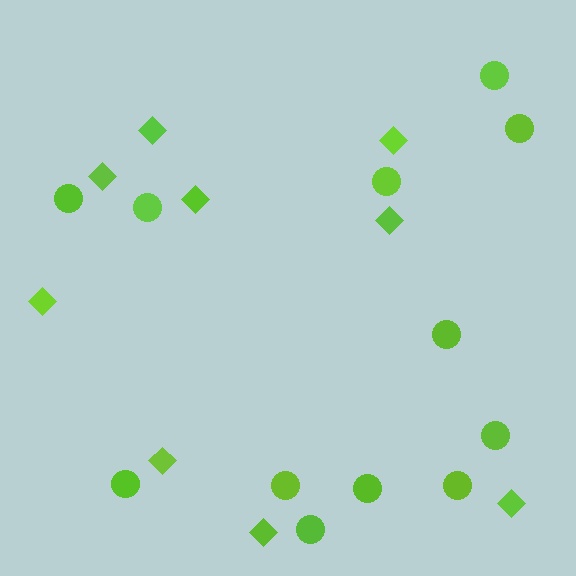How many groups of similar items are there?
There are 2 groups: one group of diamonds (9) and one group of circles (12).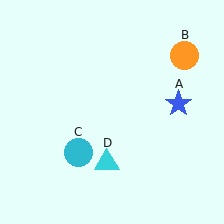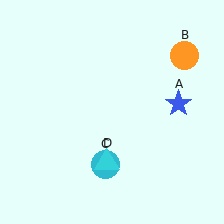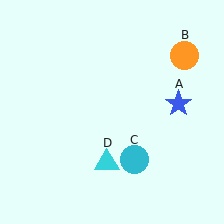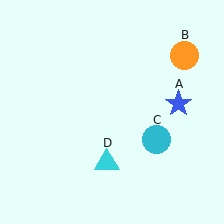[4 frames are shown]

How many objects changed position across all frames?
1 object changed position: cyan circle (object C).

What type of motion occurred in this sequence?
The cyan circle (object C) rotated counterclockwise around the center of the scene.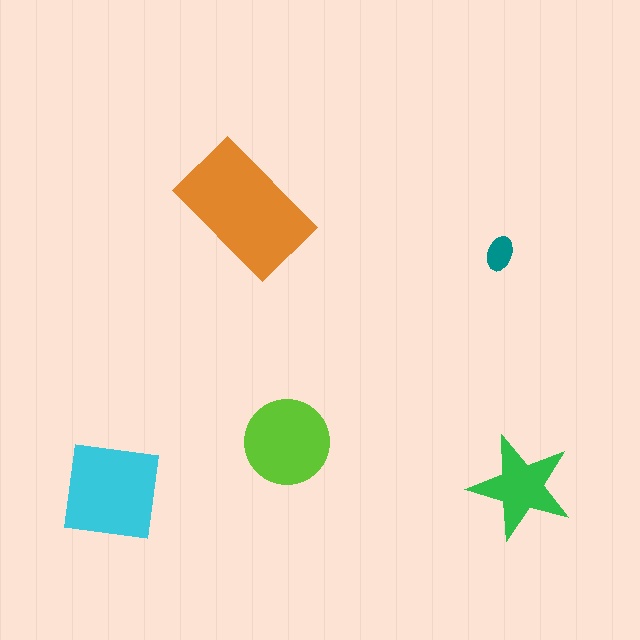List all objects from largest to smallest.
The orange rectangle, the cyan square, the lime circle, the green star, the teal ellipse.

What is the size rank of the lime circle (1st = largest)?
3rd.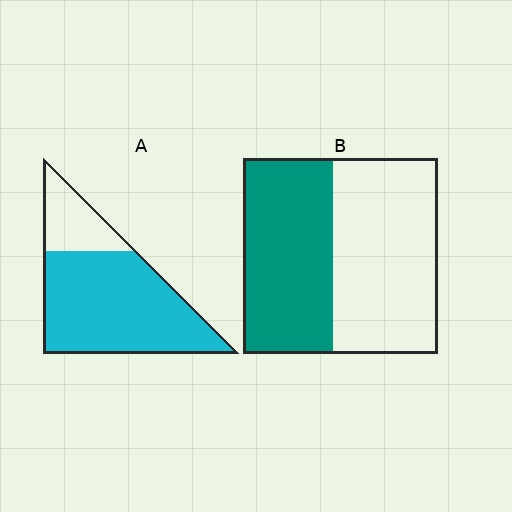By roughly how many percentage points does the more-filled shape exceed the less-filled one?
By roughly 30 percentage points (A over B).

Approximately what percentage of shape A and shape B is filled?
A is approximately 75% and B is approximately 45%.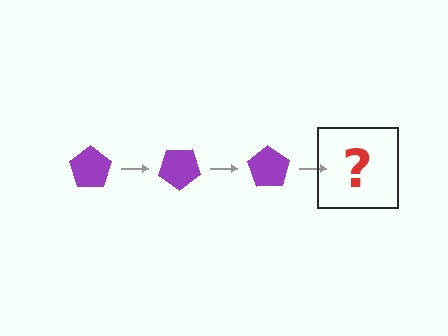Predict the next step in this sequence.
The next step is a purple pentagon rotated 105 degrees.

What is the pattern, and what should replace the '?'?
The pattern is that the pentagon rotates 35 degrees each step. The '?' should be a purple pentagon rotated 105 degrees.